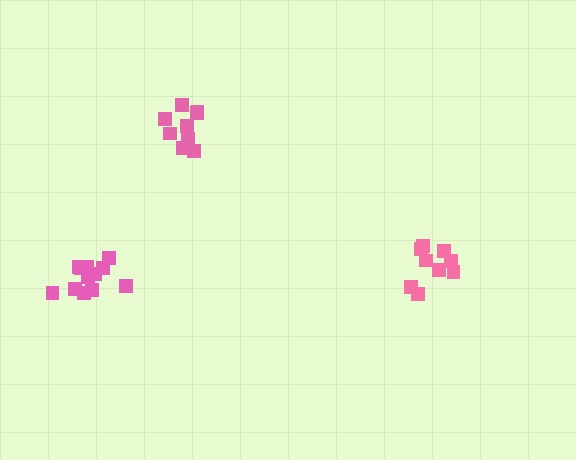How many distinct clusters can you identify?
There are 3 distinct clusters.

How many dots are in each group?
Group 1: 9 dots, Group 2: 12 dots, Group 3: 10 dots (31 total).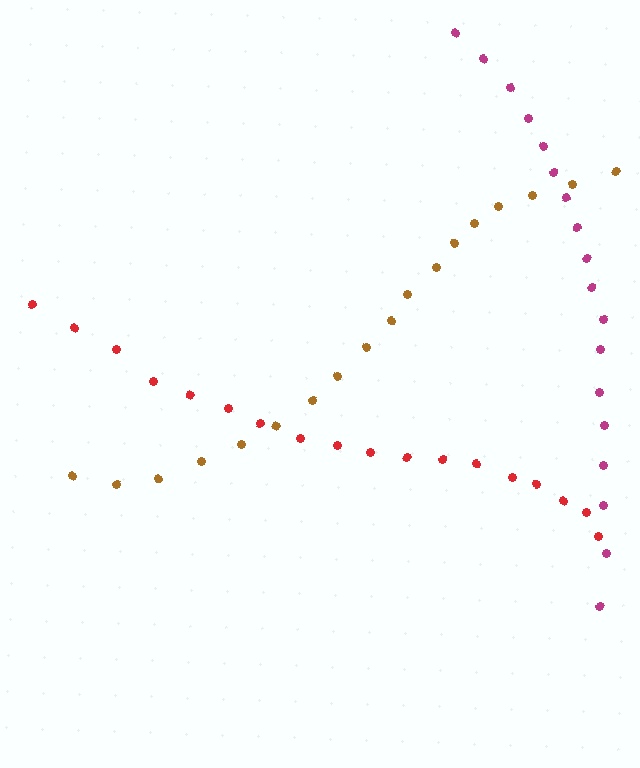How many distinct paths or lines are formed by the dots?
There are 3 distinct paths.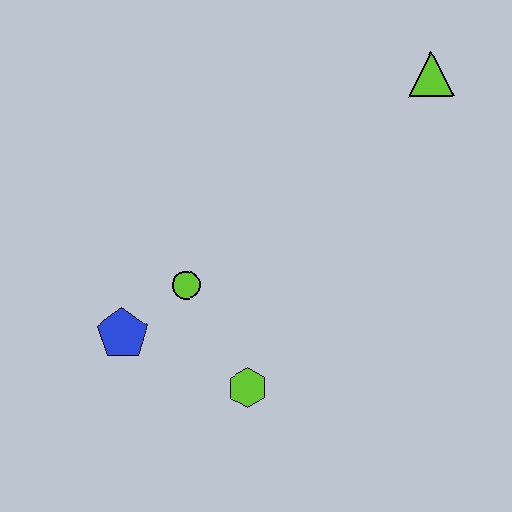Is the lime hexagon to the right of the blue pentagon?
Yes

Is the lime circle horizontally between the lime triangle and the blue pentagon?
Yes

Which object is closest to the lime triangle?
The lime circle is closest to the lime triangle.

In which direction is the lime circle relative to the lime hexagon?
The lime circle is above the lime hexagon.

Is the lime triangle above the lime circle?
Yes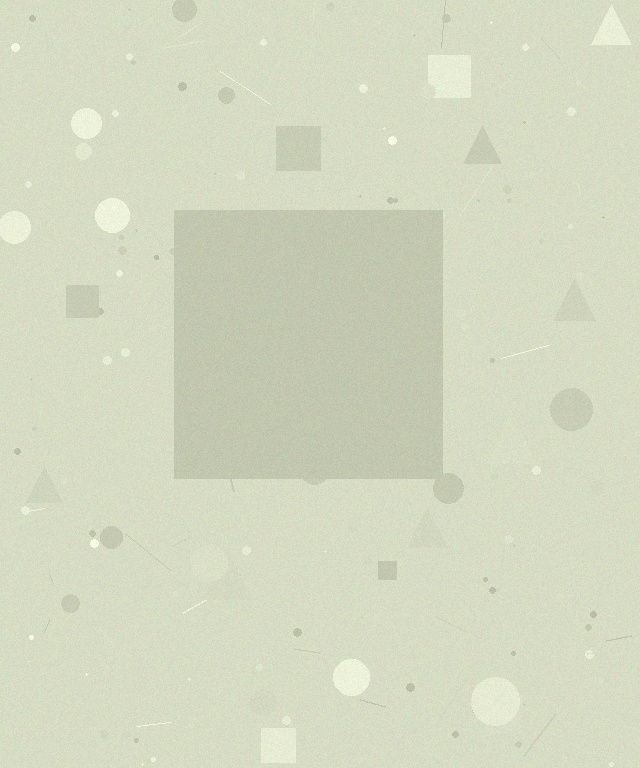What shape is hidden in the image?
A square is hidden in the image.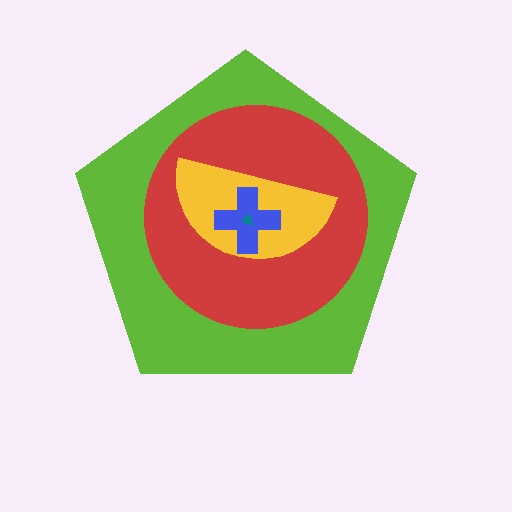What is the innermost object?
The teal triangle.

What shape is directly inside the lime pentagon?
The red circle.